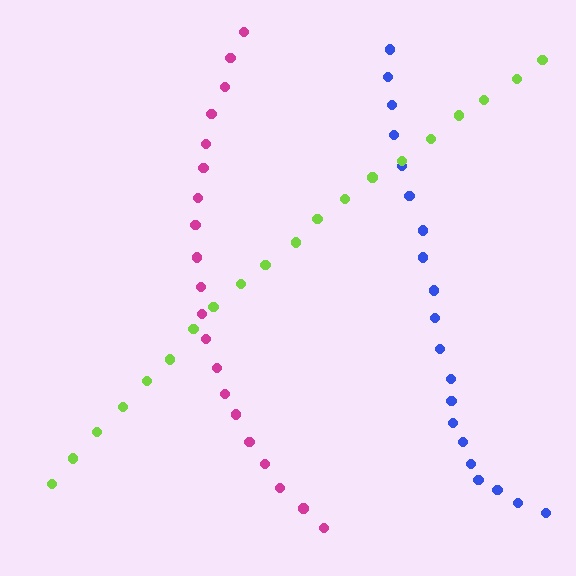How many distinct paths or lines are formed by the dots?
There are 3 distinct paths.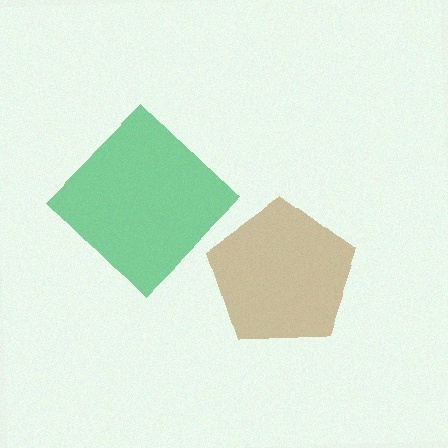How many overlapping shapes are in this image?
There are 2 overlapping shapes in the image.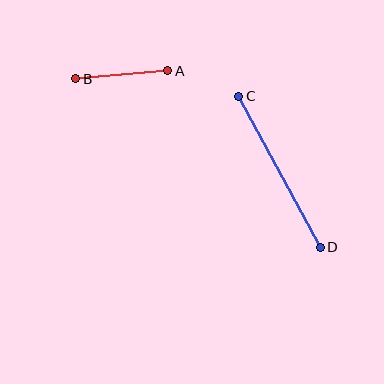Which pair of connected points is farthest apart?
Points C and D are farthest apart.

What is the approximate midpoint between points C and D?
The midpoint is at approximately (279, 172) pixels.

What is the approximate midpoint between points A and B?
The midpoint is at approximately (122, 75) pixels.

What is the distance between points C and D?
The distance is approximately 172 pixels.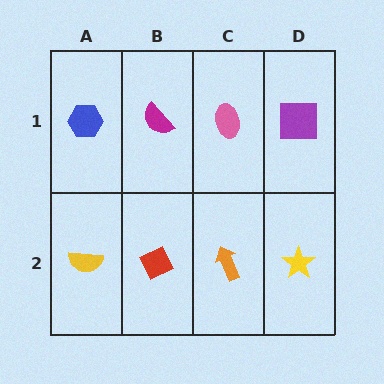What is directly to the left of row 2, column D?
An orange arrow.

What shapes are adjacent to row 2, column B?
A magenta semicircle (row 1, column B), a yellow semicircle (row 2, column A), an orange arrow (row 2, column C).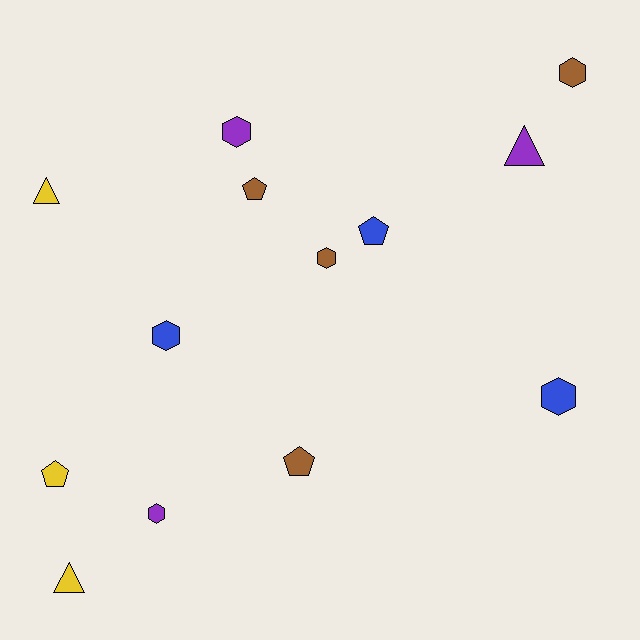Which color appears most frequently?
Brown, with 4 objects.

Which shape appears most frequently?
Hexagon, with 6 objects.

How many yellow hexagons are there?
There are no yellow hexagons.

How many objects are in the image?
There are 13 objects.